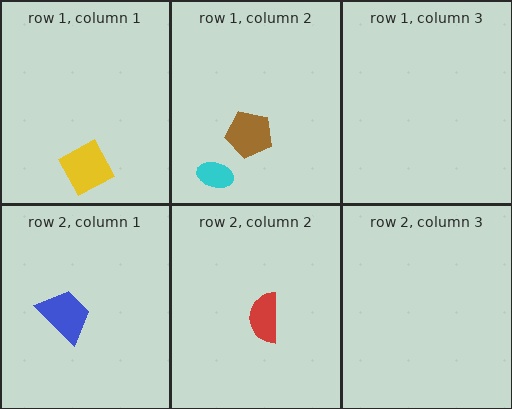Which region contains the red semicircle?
The row 2, column 2 region.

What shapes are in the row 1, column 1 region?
The yellow diamond.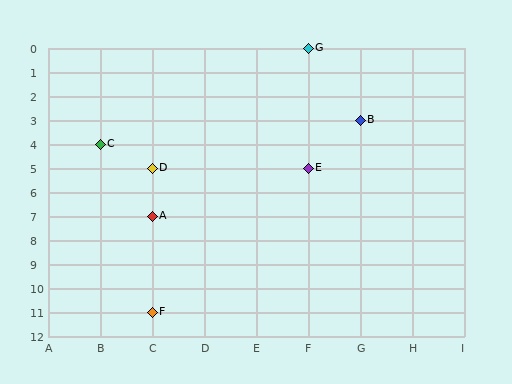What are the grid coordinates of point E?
Point E is at grid coordinates (F, 5).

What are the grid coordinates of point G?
Point G is at grid coordinates (F, 0).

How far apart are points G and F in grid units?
Points G and F are 3 columns and 11 rows apart (about 11.4 grid units diagonally).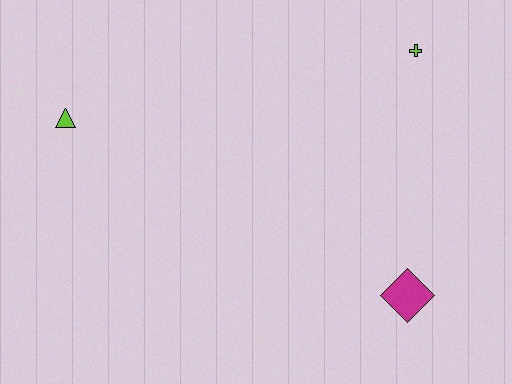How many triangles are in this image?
There is 1 triangle.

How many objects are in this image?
There are 3 objects.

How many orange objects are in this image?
There are no orange objects.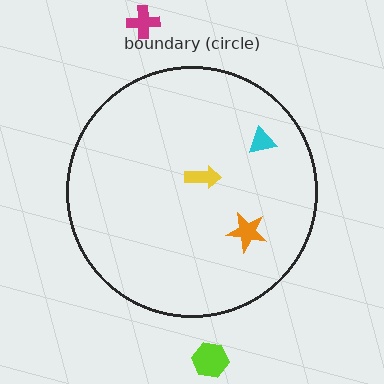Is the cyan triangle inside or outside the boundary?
Inside.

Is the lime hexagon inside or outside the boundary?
Outside.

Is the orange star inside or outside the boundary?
Inside.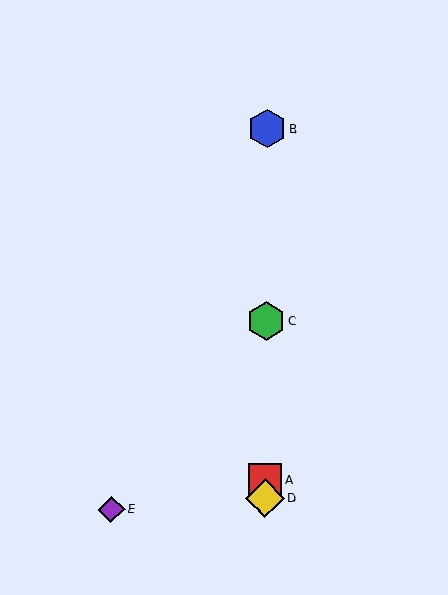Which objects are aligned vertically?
Objects A, B, C, D are aligned vertically.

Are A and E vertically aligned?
No, A is at x≈265 and E is at x≈111.